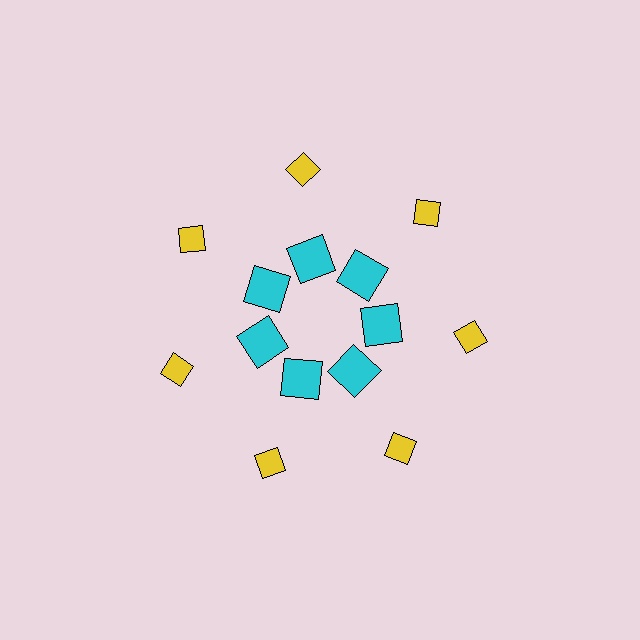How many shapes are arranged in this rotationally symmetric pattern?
There are 14 shapes, arranged in 7 groups of 2.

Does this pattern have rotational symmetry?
Yes, this pattern has 7-fold rotational symmetry. It looks the same after rotating 51 degrees around the center.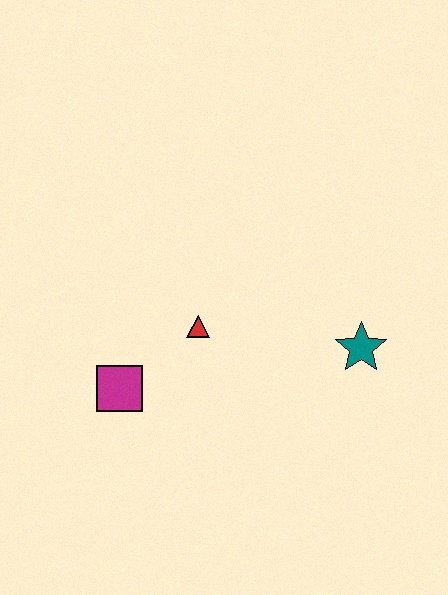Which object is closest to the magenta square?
The red triangle is closest to the magenta square.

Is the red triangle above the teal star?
Yes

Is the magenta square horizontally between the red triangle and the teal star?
No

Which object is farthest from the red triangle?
The teal star is farthest from the red triangle.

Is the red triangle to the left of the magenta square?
No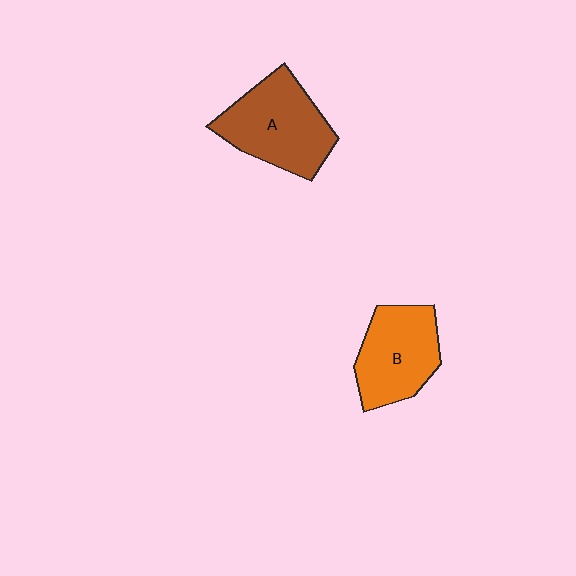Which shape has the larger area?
Shape A (brown).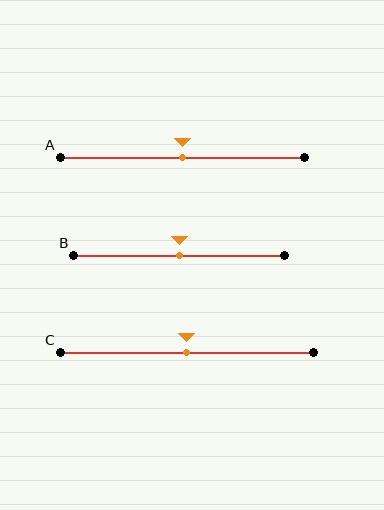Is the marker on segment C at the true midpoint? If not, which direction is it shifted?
Yes, the marker on segment C is at the true midpoint.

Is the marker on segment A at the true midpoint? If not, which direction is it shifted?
Yes, the marker on segment A is at the true midpoint.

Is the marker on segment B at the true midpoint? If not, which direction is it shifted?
Yes, the marker on segment B is at the true midpoint.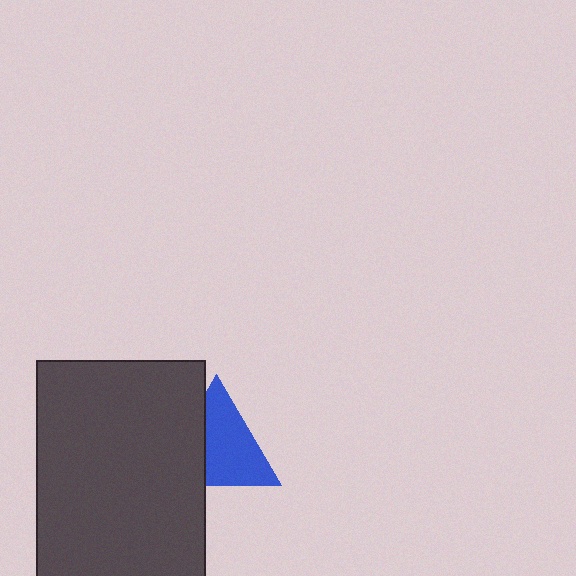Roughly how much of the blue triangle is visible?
Most of it is visible (roughly 66%).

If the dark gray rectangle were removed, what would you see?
You would see the complete blue triangle.